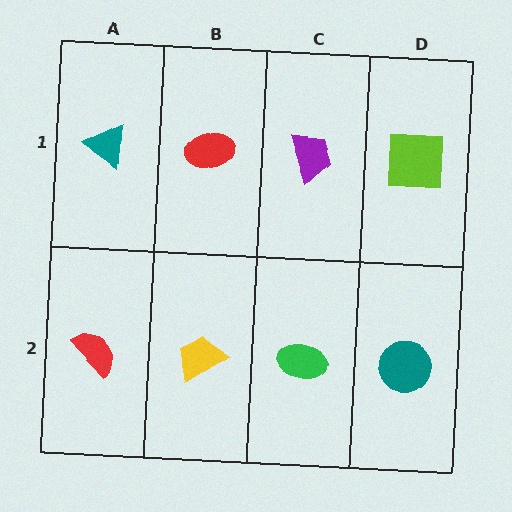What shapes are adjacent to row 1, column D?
A teal circle (row 2, column D), a purple trapezoid (row 1, column C).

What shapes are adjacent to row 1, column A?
A red semicircle (row 2, column A), a red ellipse (row 1, column B).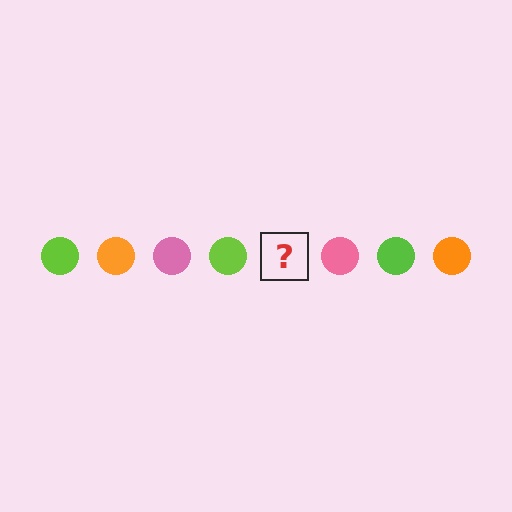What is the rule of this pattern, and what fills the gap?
The rule is that the pattern cycles through lime, orange, pink circles. The gap should be filled with an orange circle.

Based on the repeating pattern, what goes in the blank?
The blank should be an orange circle.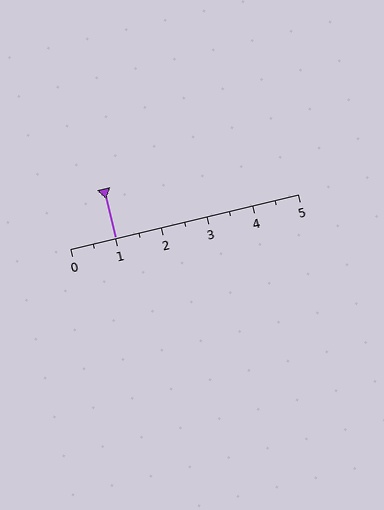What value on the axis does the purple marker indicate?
The marker indicates approximately 1.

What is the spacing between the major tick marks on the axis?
The major ticks are spaced 1 apart.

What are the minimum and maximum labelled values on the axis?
The axis runs from 0 to 5.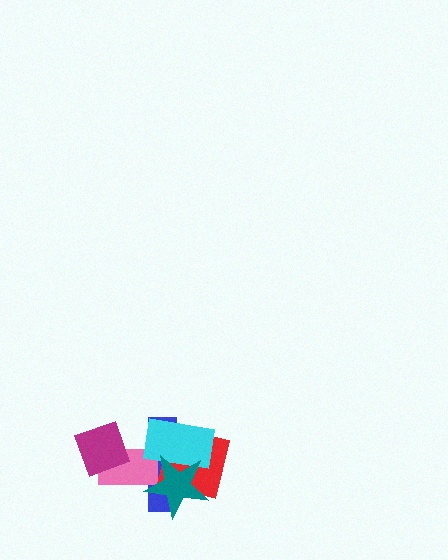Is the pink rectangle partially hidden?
Yes, it is partially covered by another shape.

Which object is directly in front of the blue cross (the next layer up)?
The pink rectangle is directly in front of the blue cross.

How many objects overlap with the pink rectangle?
4 objects overlap with the pink rectangle.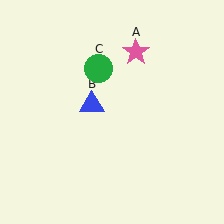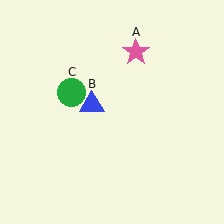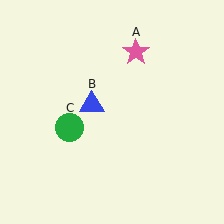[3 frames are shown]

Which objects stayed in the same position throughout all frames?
Pink star (object A) and blue triangle (object B) remained stationary.